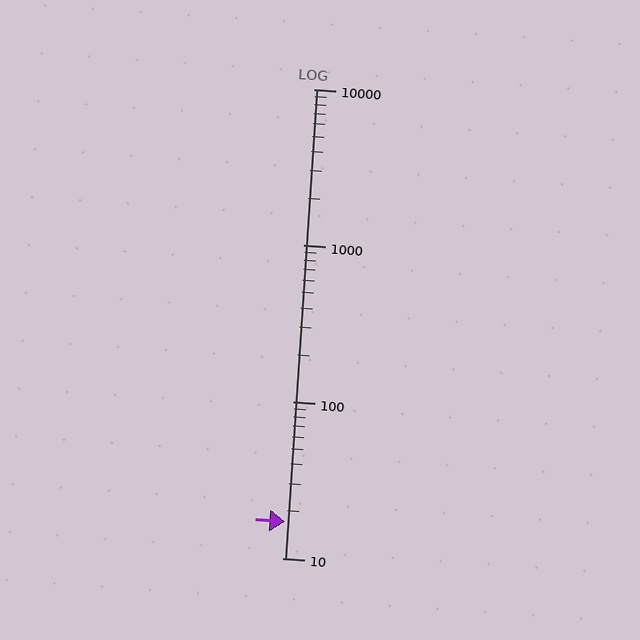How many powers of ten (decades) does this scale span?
The scale spans 3 decades, from 10 to 10000.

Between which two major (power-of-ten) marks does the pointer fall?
The pointer is between 10 and 100.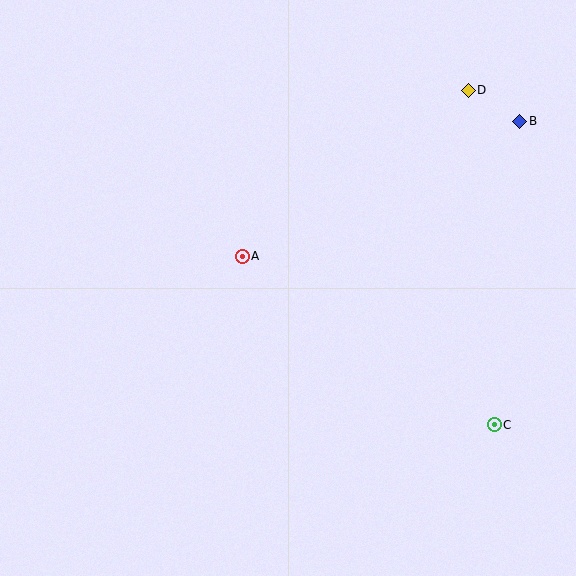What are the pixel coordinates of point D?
Point D is at (468, 90).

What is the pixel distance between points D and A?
The distance between D and A is 280 pixels.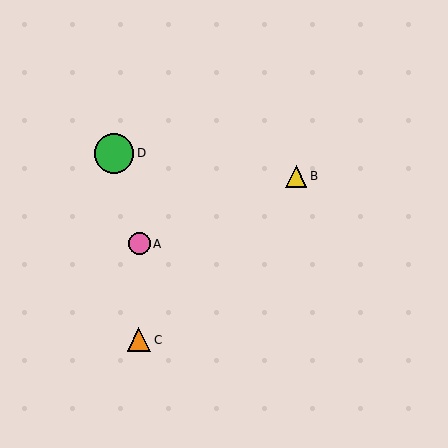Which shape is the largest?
The green circle (labeled D) is the largest.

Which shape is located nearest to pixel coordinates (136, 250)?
The pink circle (labeled A) at (139, 244) is nearest to that location.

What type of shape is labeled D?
Shape D is a green circle.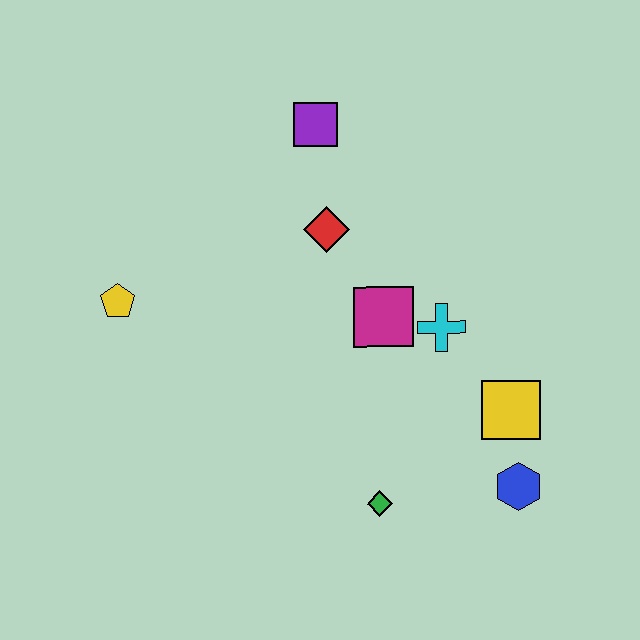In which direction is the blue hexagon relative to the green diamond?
The blue hexagon is to the right of the green diamond.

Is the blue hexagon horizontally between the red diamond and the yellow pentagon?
No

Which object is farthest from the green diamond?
The purple square is farthest from the green diamond.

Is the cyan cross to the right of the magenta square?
Yes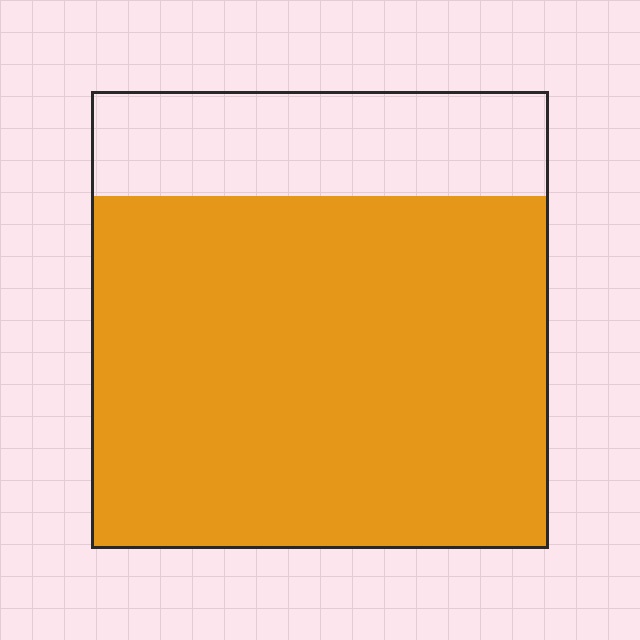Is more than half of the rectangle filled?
Yes.